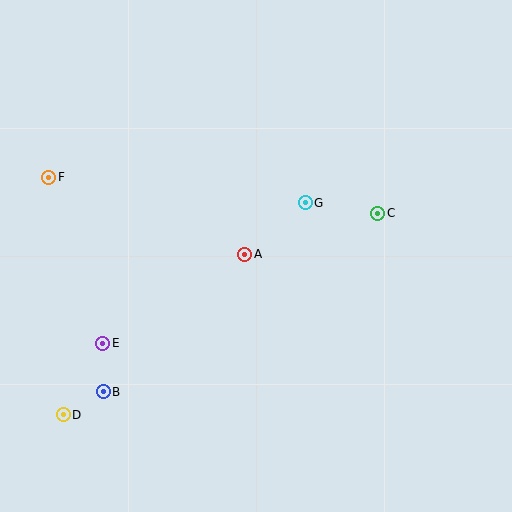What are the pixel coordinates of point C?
Point C is at (378, 213).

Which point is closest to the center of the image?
Point A at (245, 254) is closest to the center.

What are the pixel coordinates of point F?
Point F is at (49, 177).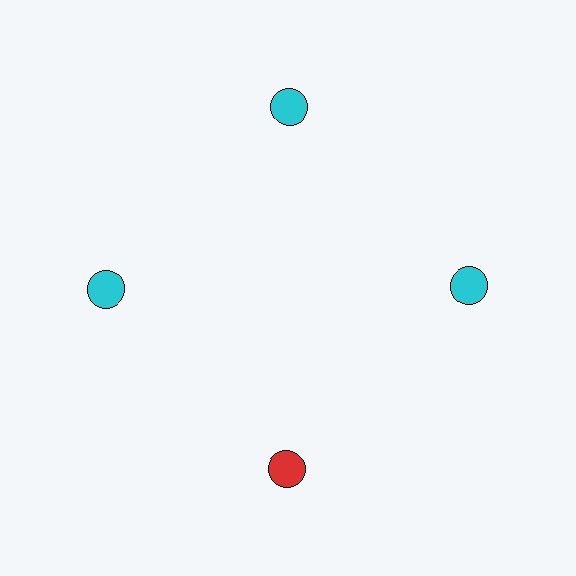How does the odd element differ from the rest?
It has a different color: red instead of cyan.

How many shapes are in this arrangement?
There are 4 shapes arranged in a ring pattern.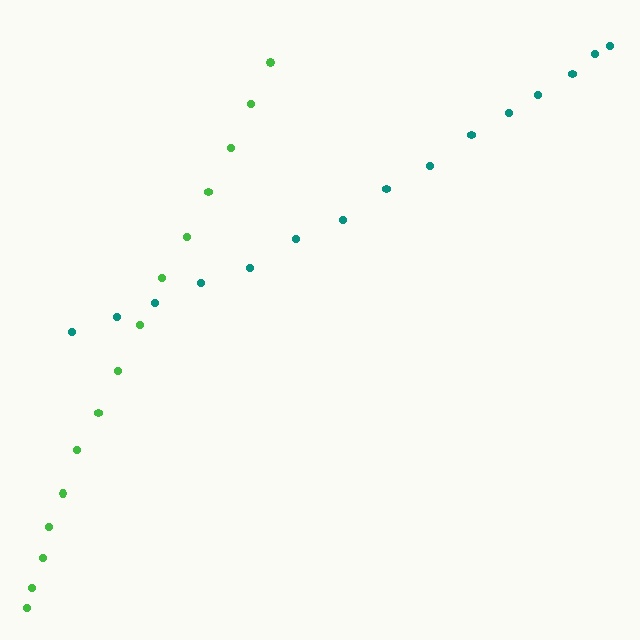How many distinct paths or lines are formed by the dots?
There are 2 distinct paths.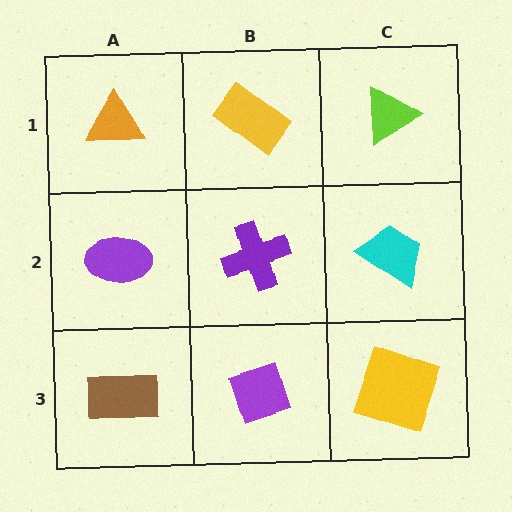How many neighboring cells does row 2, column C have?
3.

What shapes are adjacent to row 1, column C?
A cyan trapezoid (row 2, column C), a yellow rectangle (row 1, column B).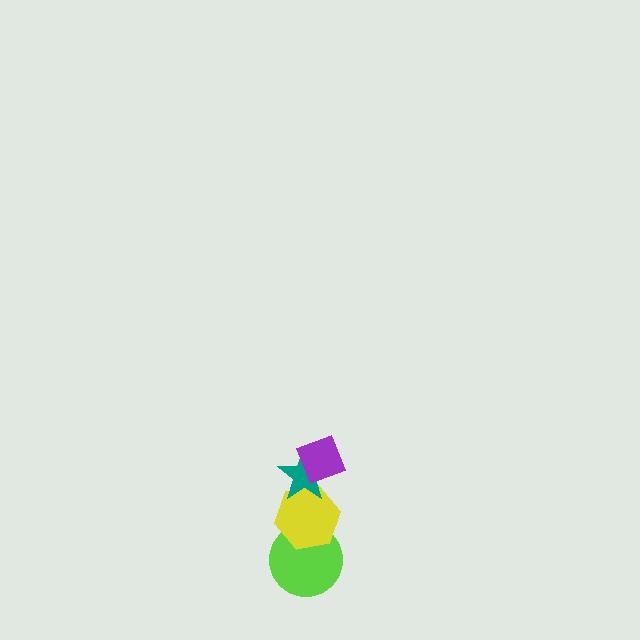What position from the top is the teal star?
The teal star is 2nd from the top.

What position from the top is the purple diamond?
The purple diamond is 1st from the top.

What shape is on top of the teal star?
The purple diamond is on top of the teal star.